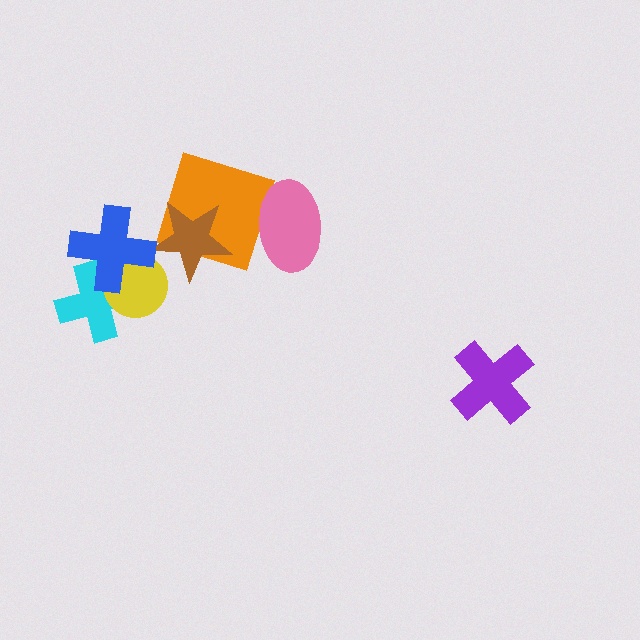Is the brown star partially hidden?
No, no other shape covers it.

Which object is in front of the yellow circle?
The blue cross is in front of the yellow circle.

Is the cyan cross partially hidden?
Yes, it is partially covered by another shape.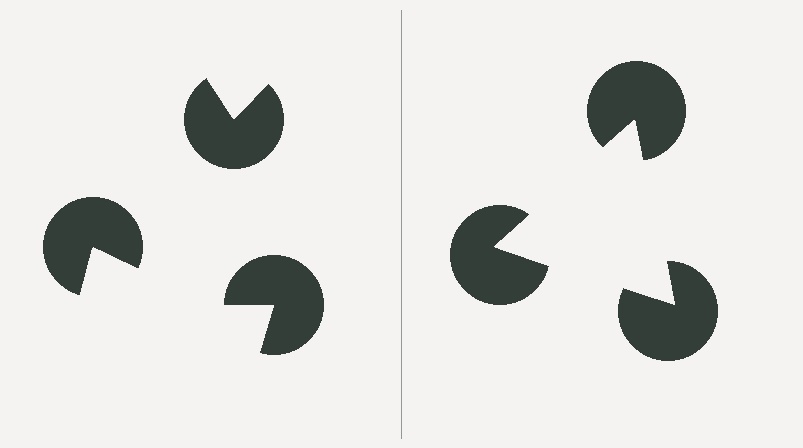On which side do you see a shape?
An illusory triangle appears on the right side. On the left side the wedge cuts are rotated, so no coherent shape forms.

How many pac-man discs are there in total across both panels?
6 — 3 on each side.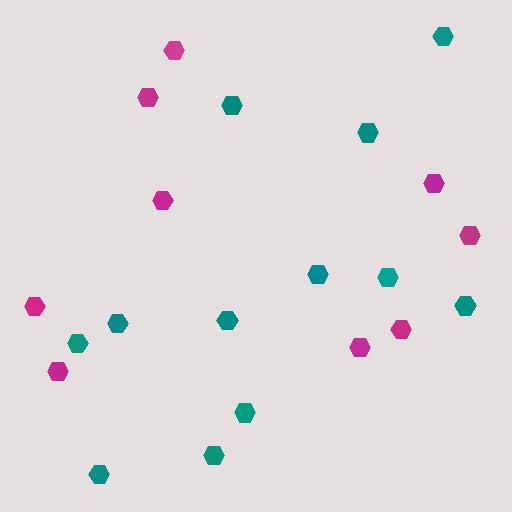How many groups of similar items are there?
There are 2 groups: one group of teal hexagons (12) and one group of magenta hexagons (9).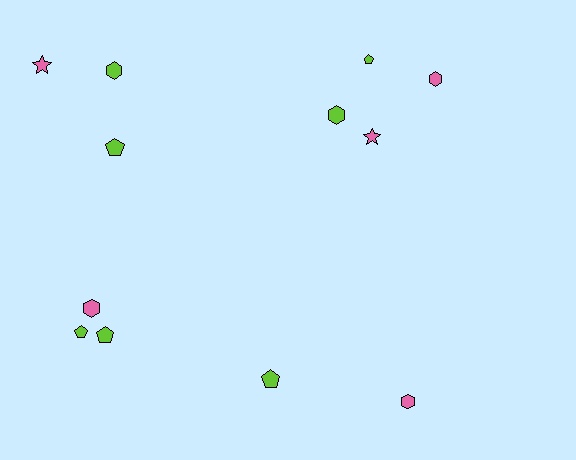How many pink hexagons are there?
There are 3 pink hexagons.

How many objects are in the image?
There are 12 objects.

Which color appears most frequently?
Lime, with 7 objects.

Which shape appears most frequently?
Hexagon, with 5 objects.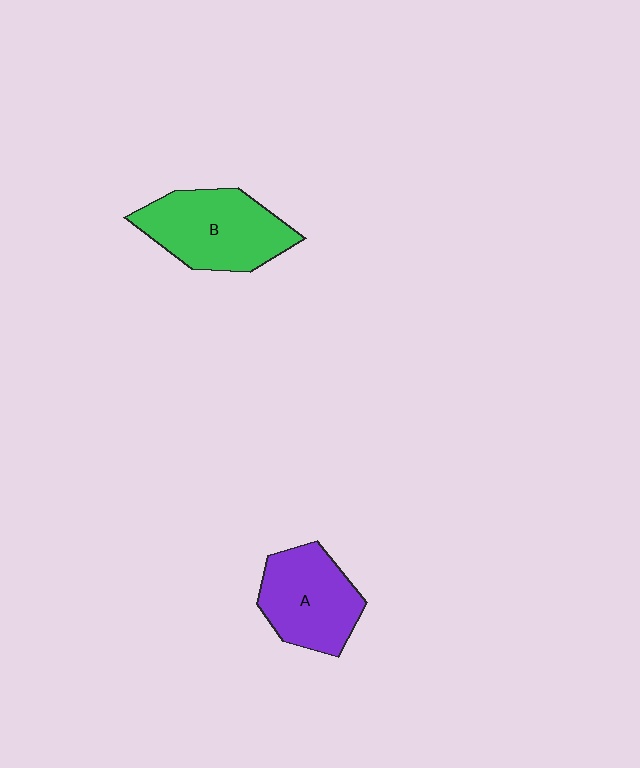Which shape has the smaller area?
Shape A (purple).